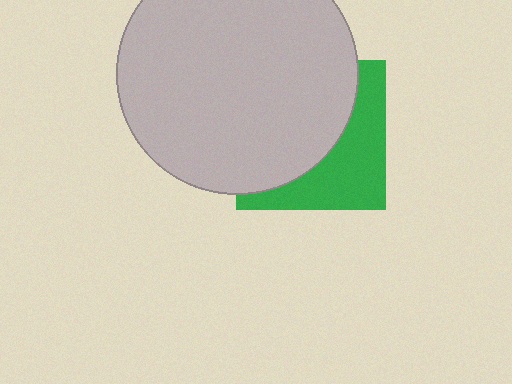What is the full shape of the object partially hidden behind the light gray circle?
The partially hidden object is a green square.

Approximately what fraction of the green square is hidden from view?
Roughly 60% of the green square is hidden behind the light gray circle.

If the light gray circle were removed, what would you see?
You would see the complete green square.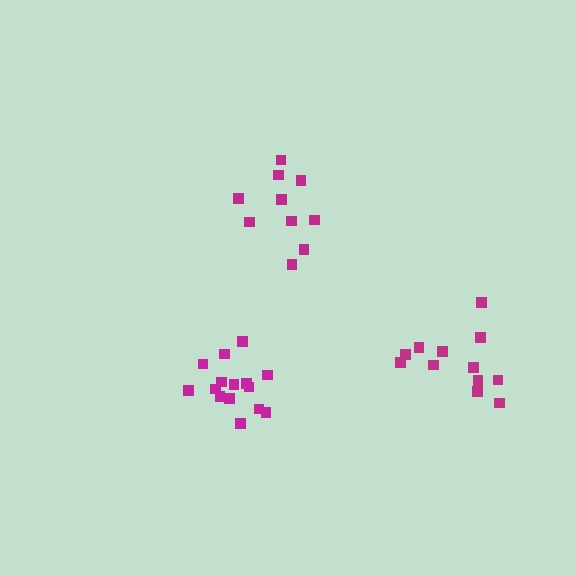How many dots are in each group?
Group 1: 15 dots, Group 2: 10 dots, Group 3: 12 dots (37 total).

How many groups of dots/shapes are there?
There are 3 groups.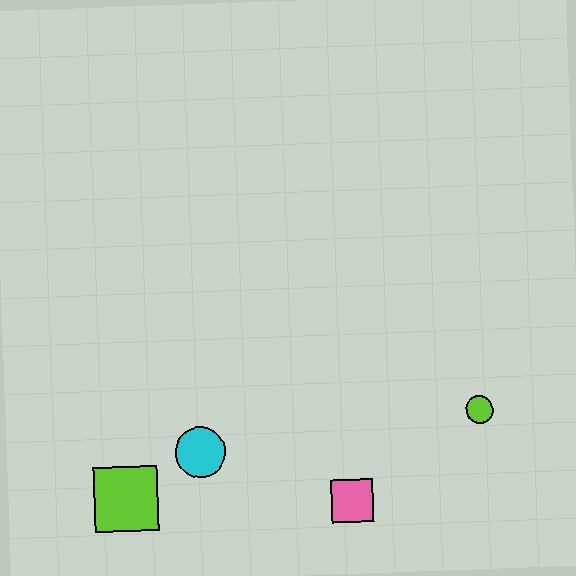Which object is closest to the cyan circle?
The lime square is closest to the cyan circle.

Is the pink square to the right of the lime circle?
No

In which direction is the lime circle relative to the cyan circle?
The lime circle is to the right of the cyan circle.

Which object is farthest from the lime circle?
The lime square is farthest from the lime circle.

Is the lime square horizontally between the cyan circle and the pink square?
No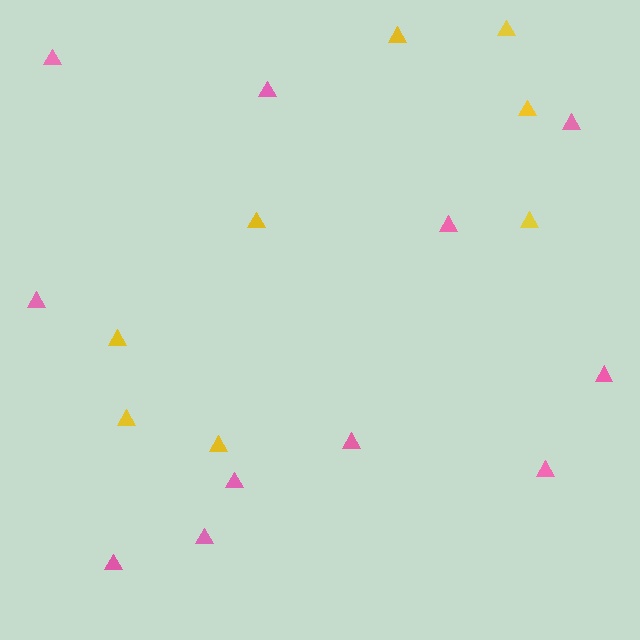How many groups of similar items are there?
There are 2 groups: one group of yellow triangles (8) and one group of pink triangles (11).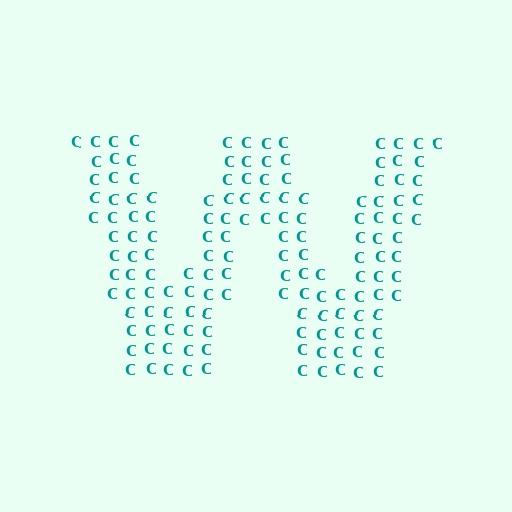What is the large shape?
The large shape is the letter W.